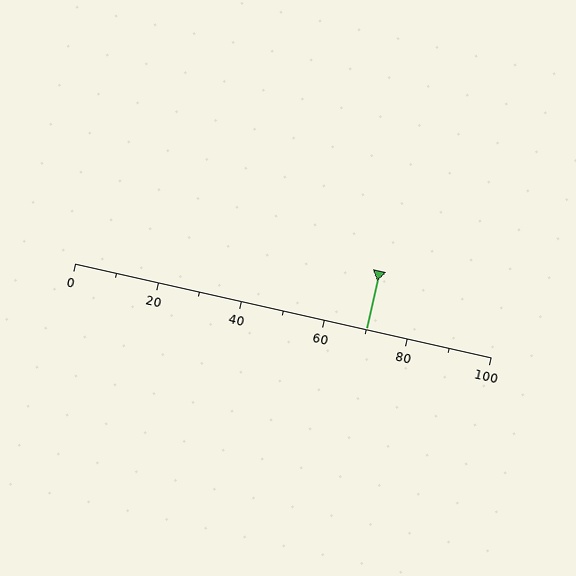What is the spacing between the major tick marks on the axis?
The major ticks are spaced 20 apart.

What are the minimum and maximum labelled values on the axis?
The axis runs from 0 to 100.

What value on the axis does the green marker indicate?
The marker indicates approximately 70.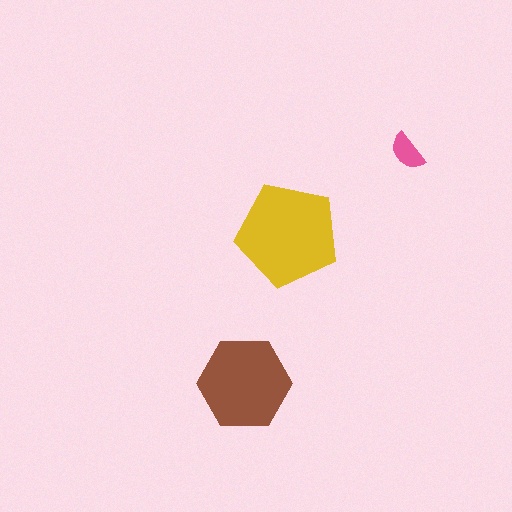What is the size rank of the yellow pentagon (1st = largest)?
1st.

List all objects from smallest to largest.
The pink semicircle, the brown hexagon, the yellow pentagon.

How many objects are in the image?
There are 3 objects in the image.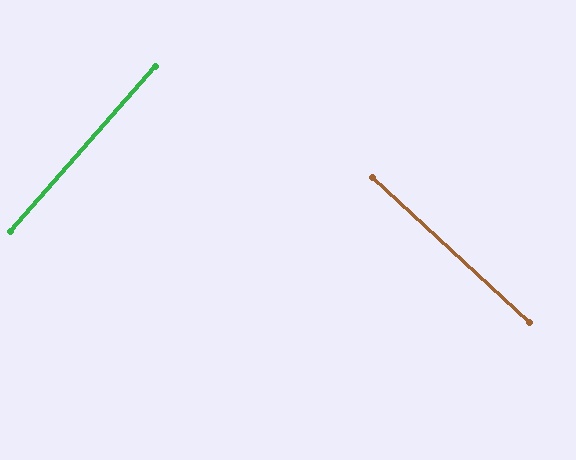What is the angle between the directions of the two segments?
Approximately 88 degrees.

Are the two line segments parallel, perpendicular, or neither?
Perpendicular — they meet at approximately 88°.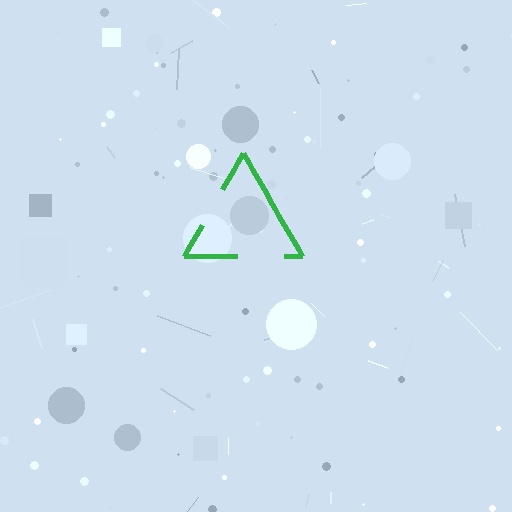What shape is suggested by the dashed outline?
The dashed outline suggests a triangle.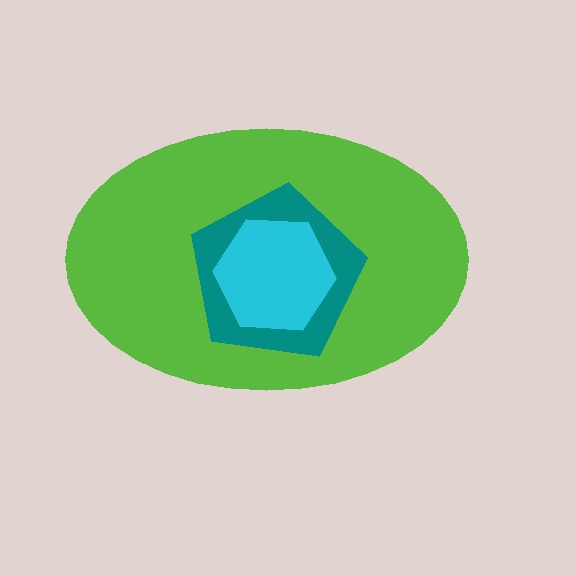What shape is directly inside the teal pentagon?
The cyan hexagon.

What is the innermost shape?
The cyan hexagon.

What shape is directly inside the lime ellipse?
The teal pentagon.